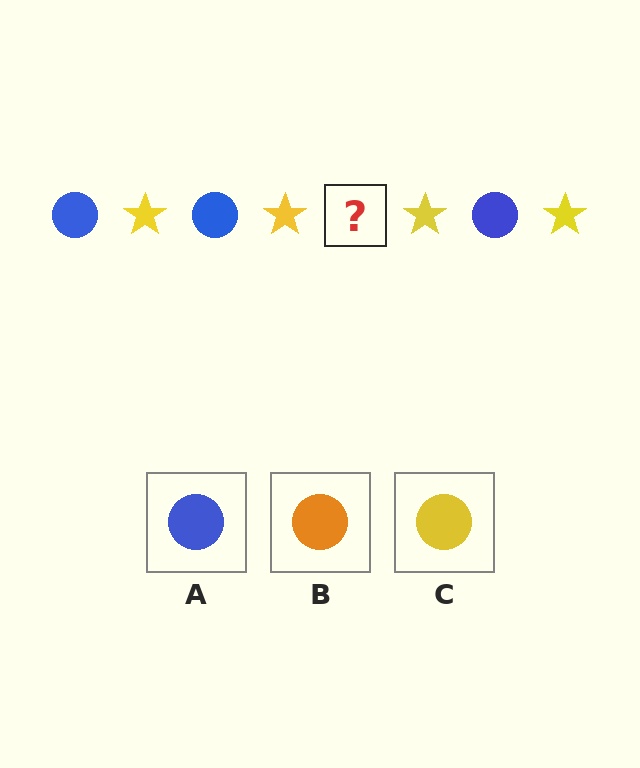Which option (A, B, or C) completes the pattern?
A.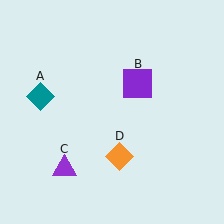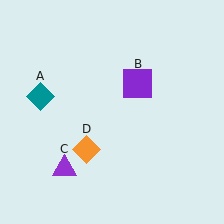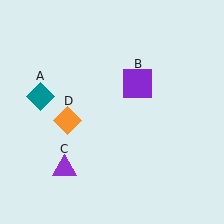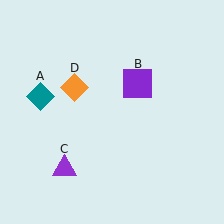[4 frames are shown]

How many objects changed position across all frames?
1 object changed position: orange diamond (object D).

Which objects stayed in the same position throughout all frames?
Teal diamond (object A) and purple square (object B) and purple triangle (object C) remained stationary.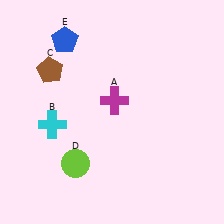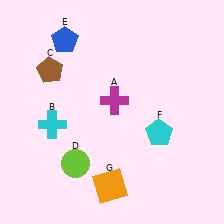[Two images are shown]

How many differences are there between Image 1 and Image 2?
There are 2 differences between the two images.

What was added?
A cyan pentagon (F), an orange square (G) were added in Image 2.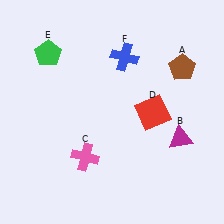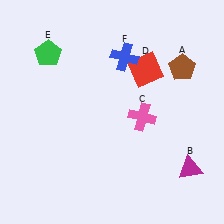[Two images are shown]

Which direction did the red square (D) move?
The red square (D) moved up.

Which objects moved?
The objects that moved are: the magenta triangle (B), the pink cross (C), the red square (D).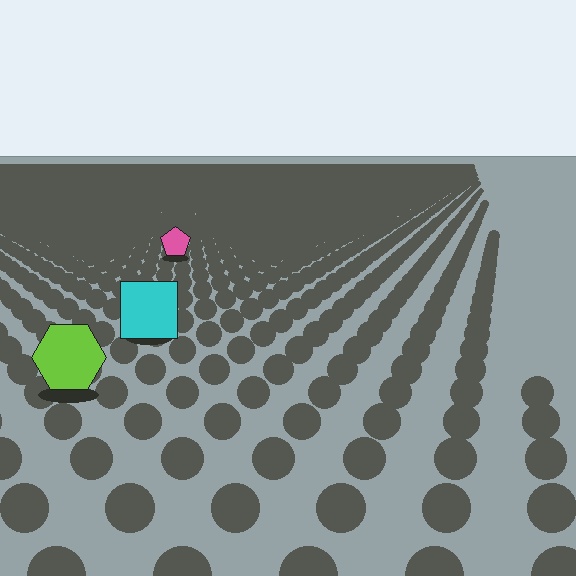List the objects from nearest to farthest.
From nearest to farthest: the lime hexagon, the cyan square, the pink pentagon.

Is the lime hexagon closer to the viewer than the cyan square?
Yes. The lime hexagon is closer — you can tell from the texture gradient: the ground texture is coarser near it.